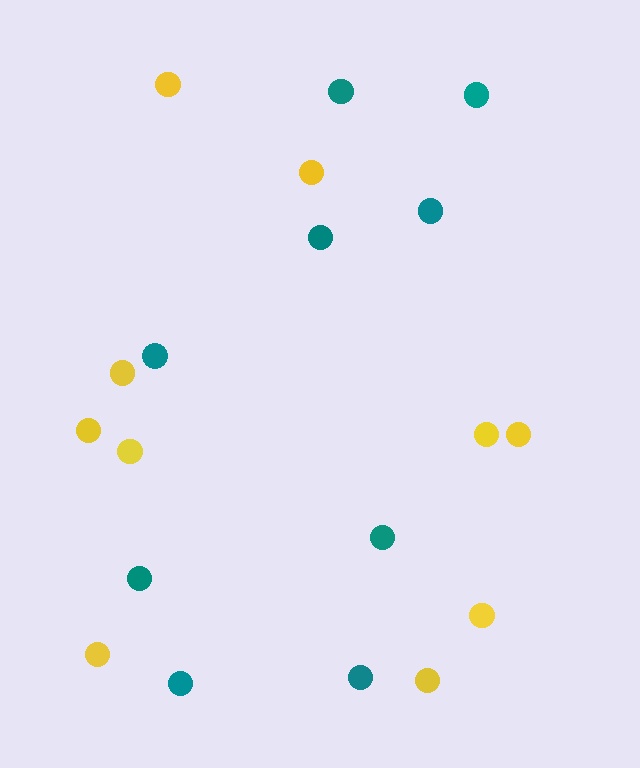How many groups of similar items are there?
There are 2 groups: one group of yellow circles (10) and one group of teal circles (9).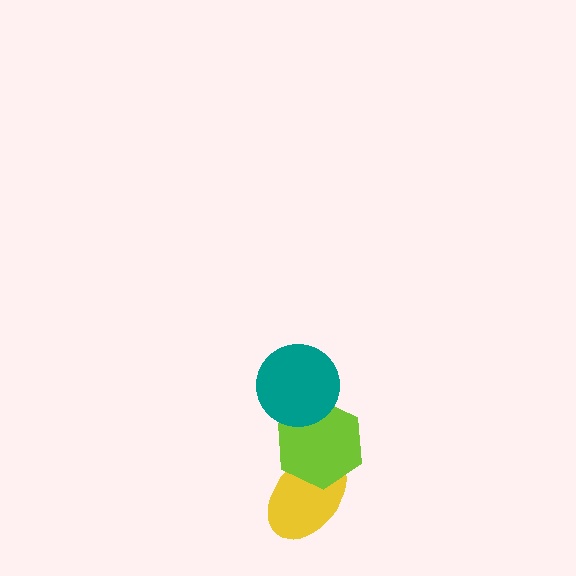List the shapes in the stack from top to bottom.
From top to bottom: the teal circle, the lime hexagon, the yellow ellipse.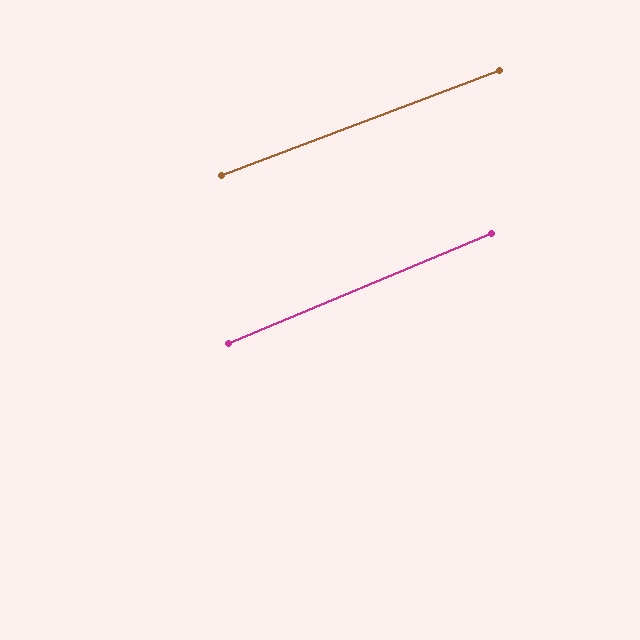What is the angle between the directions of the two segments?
Approximately 2 degrees.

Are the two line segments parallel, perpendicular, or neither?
Parallel — their directions differ by only 2.0°.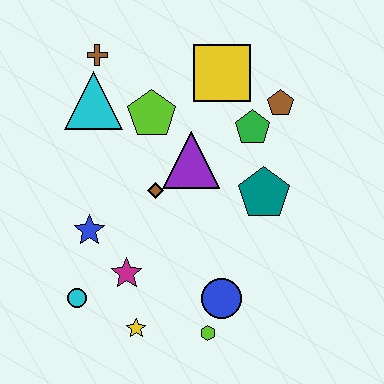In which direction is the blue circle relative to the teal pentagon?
The blue circle is below the teal pentagon.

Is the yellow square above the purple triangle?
Yes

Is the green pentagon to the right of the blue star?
Yes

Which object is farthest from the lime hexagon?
The brown cross is farthest from the lime hexagon.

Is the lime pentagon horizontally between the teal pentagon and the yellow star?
Yes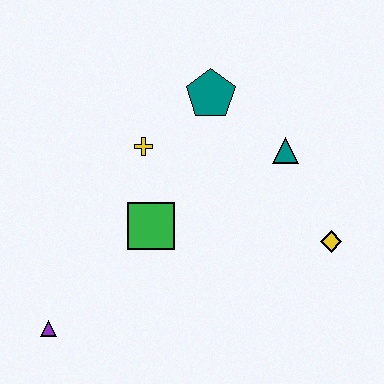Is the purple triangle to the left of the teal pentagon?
Yes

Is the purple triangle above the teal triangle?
No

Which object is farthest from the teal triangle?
The purple triangle is farthest from the teal triangle.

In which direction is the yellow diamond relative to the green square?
The yellow diamond is to the right of the green square.